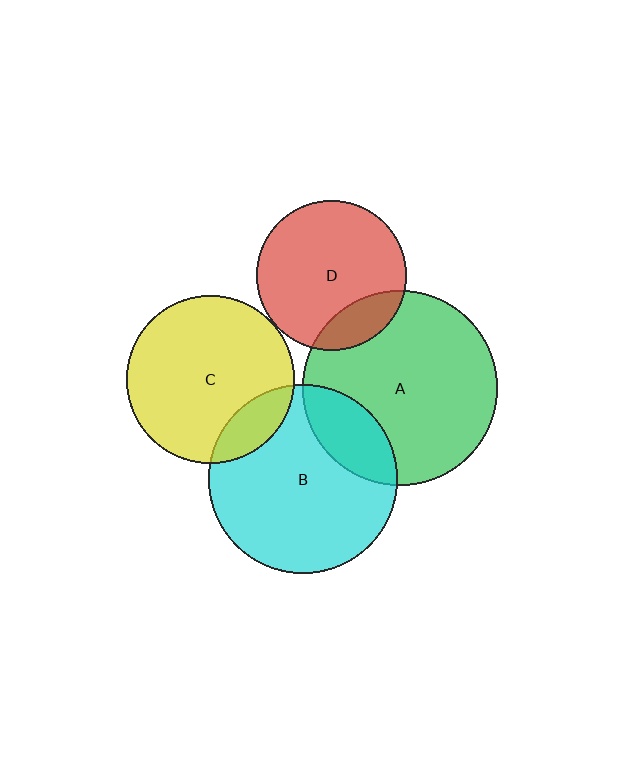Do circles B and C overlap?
Yes.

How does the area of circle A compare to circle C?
Approximately 1.3 times.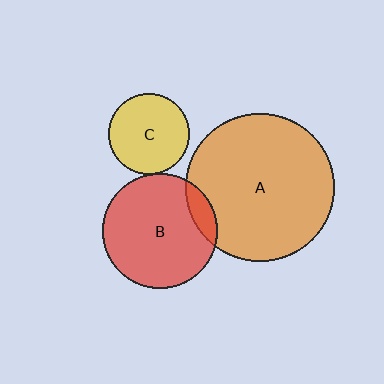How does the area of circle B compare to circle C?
Approximately 2.0 times.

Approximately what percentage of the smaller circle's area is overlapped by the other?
Approximately 5%.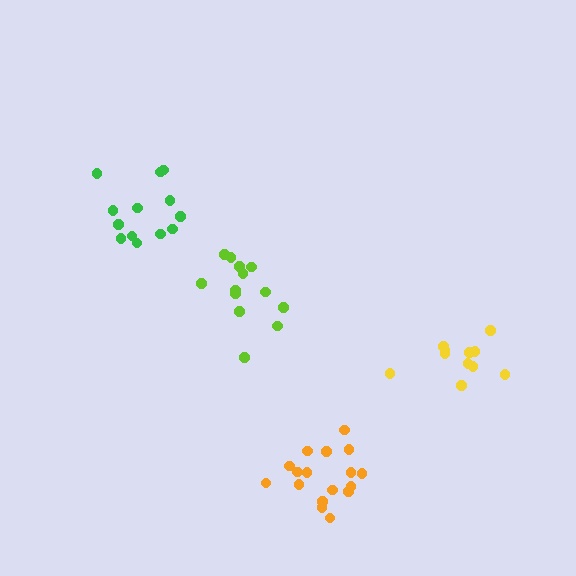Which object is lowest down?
The orange cluster is bottommost.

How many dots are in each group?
Group 1: 13 dots, Group 2: 11 dots, Group 3: 13 dots, Group 4: 17 dots (54 total).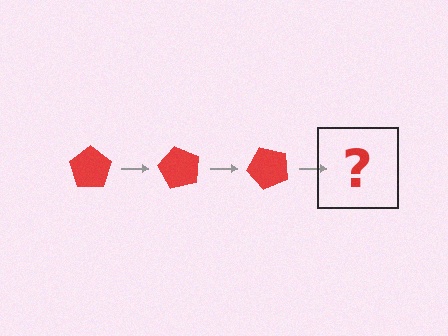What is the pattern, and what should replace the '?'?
The pattern is that the pentagon rotates 60 degrees each step. The '?' should be a red pentagon rotated 180 degrees.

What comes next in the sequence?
The next element should be a red pentagon rotated 180 degrees.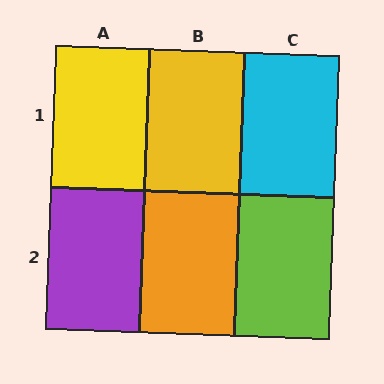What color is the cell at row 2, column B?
Orange.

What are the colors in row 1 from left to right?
Yellow, yellow, cyan.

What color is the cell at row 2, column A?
Purple.